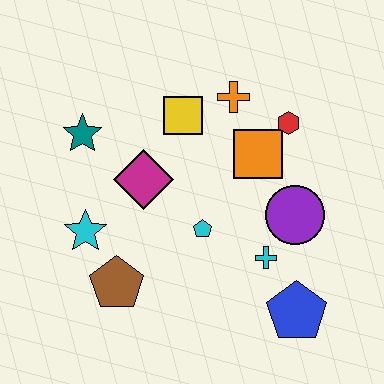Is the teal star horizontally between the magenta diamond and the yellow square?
No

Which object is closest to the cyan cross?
The purple circle is closest to the cyan cross.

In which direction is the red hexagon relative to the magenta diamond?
The red hexagon is to the right of the magenta diamond.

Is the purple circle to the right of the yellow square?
Yes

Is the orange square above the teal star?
No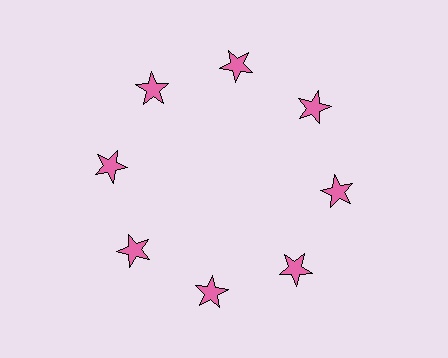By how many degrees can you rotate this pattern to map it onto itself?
The pattern maps onto itself every 45 degrees of rotation.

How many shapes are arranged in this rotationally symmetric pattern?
There are 8 shapes, arranged in 8 groups of 1.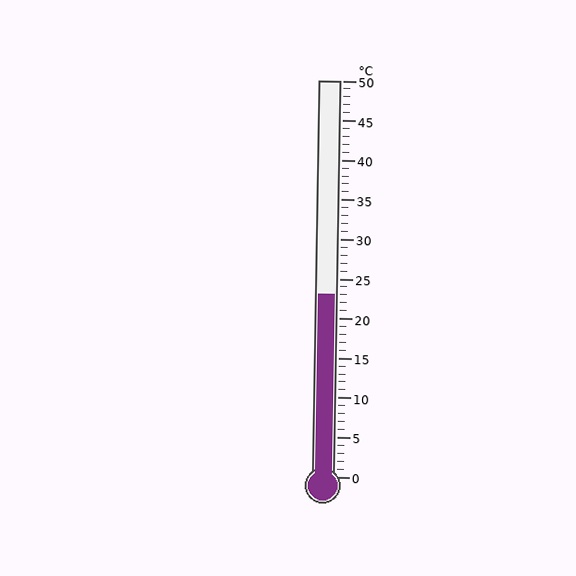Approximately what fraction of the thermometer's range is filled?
The thermometer is filled to approximately 45% of its range.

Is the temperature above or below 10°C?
The temperature is above 10°C.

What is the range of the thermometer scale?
The thermometer scale ranges from 0°C to 50°C.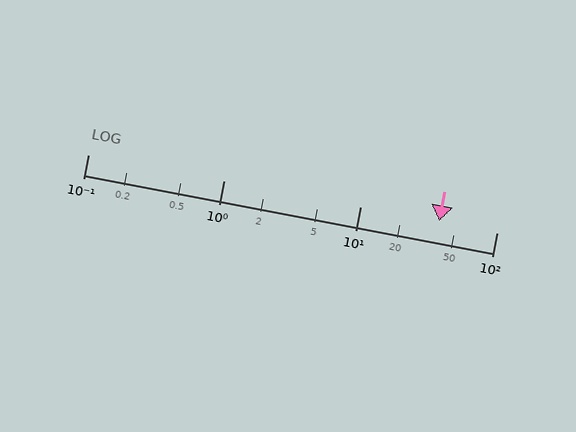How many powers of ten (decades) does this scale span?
The scale spans 3 decades, from 0.1 to 100.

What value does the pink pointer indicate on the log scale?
The pointer indicates approximately 38.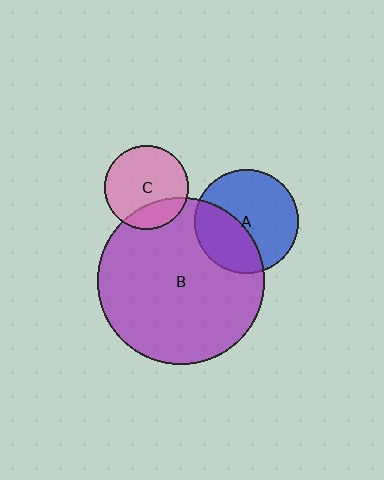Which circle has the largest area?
Circle B (purple).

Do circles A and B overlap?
Yes.